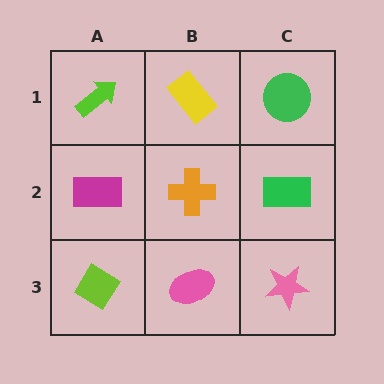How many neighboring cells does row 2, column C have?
3.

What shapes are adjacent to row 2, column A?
A lime arrow (row 1, column A), a lime diamond (row 3, column A), an orange cross (row 2, column B).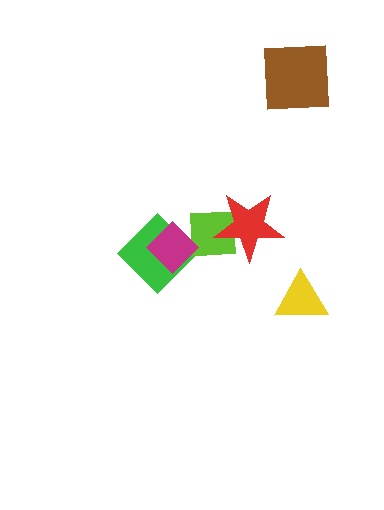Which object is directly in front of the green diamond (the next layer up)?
The lime square is directly in front of the green diamond.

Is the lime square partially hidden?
Yes, it is partially covered by another shape.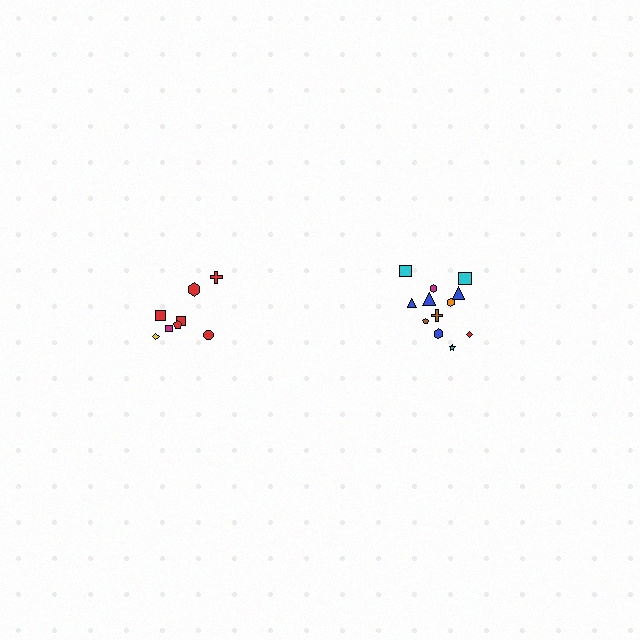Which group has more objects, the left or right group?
The right group.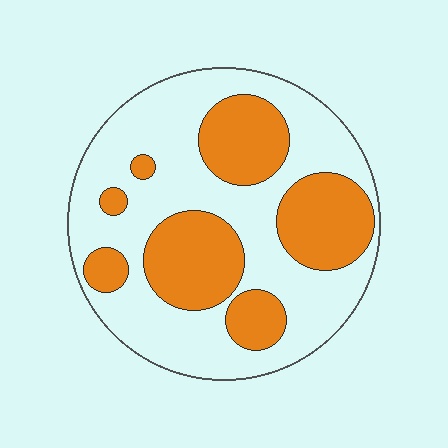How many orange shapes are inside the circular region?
7.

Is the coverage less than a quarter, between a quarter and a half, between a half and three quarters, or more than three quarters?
Between a quarter and a half.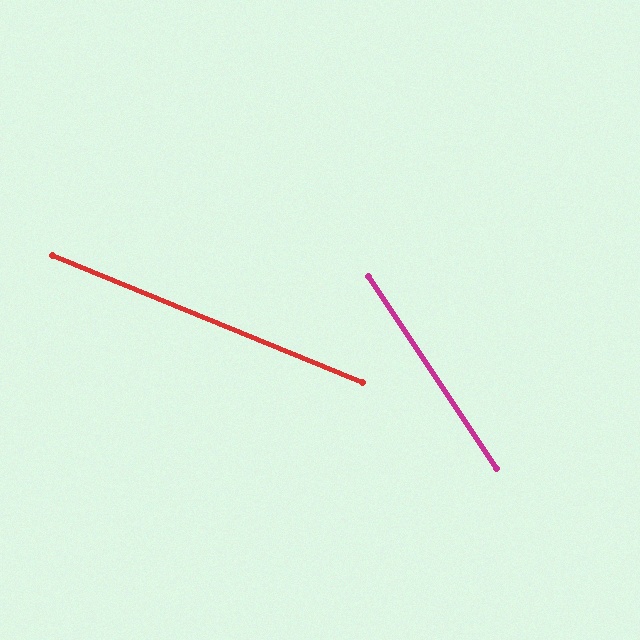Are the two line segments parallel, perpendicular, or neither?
Neither parallel nor perpendicular — they differ by about 34°.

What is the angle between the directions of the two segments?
Approximately 34 degrees.